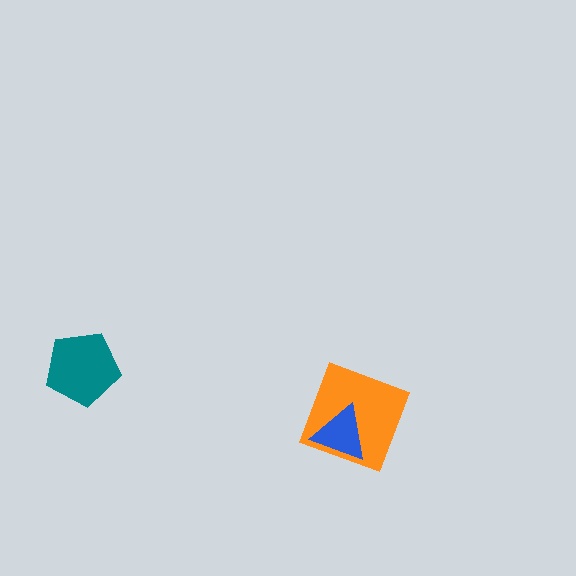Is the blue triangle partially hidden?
No, no other shape covers it.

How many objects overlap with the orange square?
1 object overlaps with the orange square.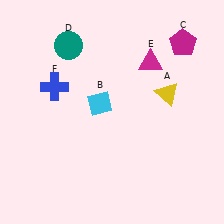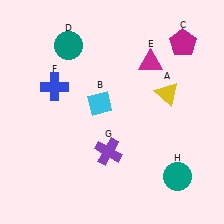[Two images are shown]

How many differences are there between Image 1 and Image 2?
There are 2 differences between the two images.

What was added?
A purple cross (G), a teal circle (H) were added in Image 2.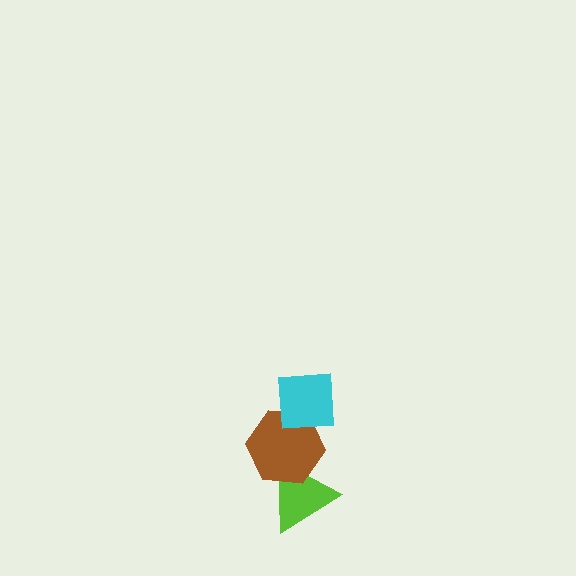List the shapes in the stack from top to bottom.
From top to bottom: the cyan square, the brown hexagon, the lime triangle.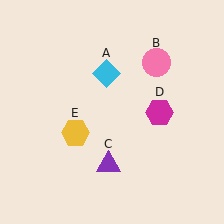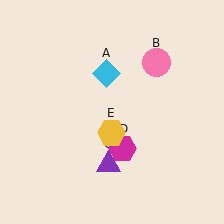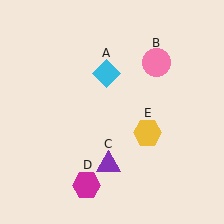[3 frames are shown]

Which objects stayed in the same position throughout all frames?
Cyan diamond (object A) and pink circle (object B) and purple triangle (object C) remained stationary.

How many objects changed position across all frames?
2 objects changed position: magenta hexagon (object D), yellow hexagon (object E).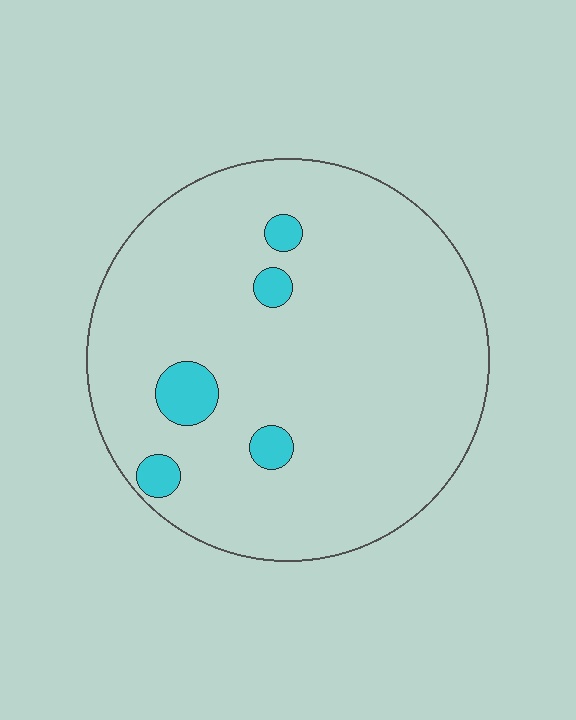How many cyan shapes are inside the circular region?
5.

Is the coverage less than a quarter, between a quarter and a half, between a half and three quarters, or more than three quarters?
Less than a quarter.